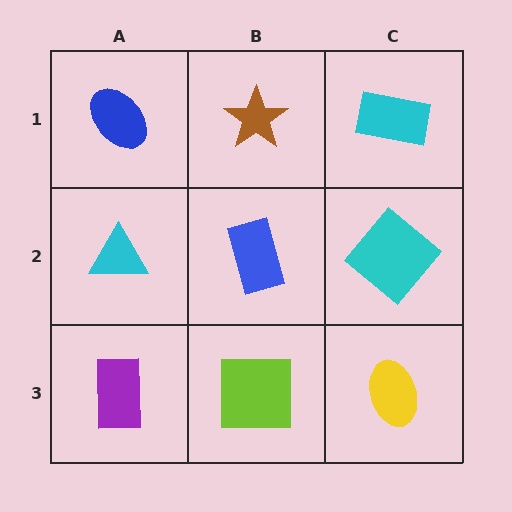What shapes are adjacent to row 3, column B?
A blue rectangle (row 2, column B), a purple rectangle (row 3, column A), a yellow ellipse (row 3, column C).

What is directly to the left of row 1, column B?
A blue ellipse.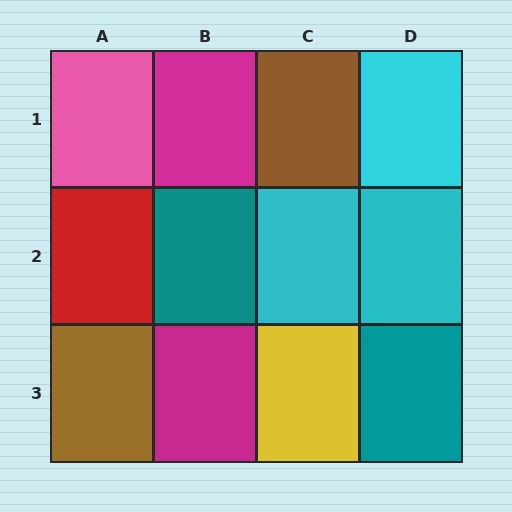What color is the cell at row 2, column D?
Cyan.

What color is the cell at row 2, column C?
Cyan.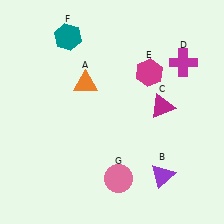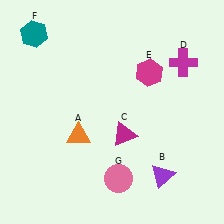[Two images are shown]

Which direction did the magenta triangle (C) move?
The magenta triangle (C) moved left.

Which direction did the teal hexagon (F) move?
The teal hexagon (F) moved left.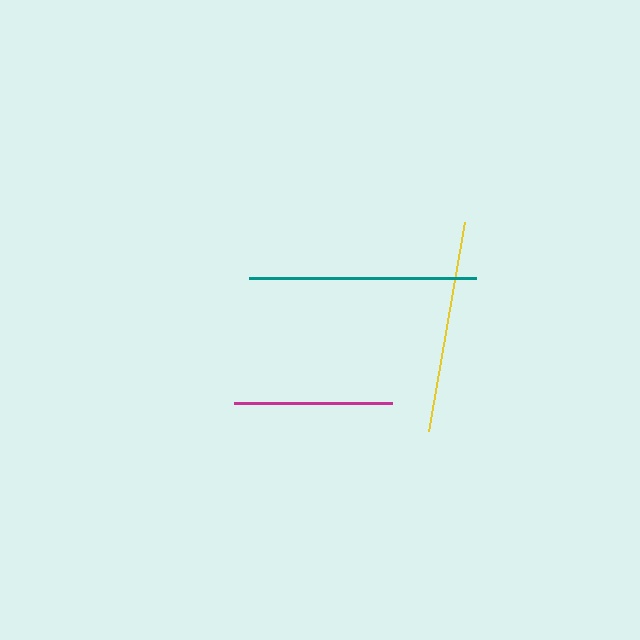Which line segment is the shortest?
The magenta line is the shortest at approximately 158 pixels.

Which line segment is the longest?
The teal line is the longest at approximately 227 pixels.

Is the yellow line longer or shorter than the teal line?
The teal line is longer than the yellow line.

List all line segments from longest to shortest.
From longest to shortest: teal, yellow, magenta.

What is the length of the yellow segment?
The yellow segment is approximately 213 pixels long.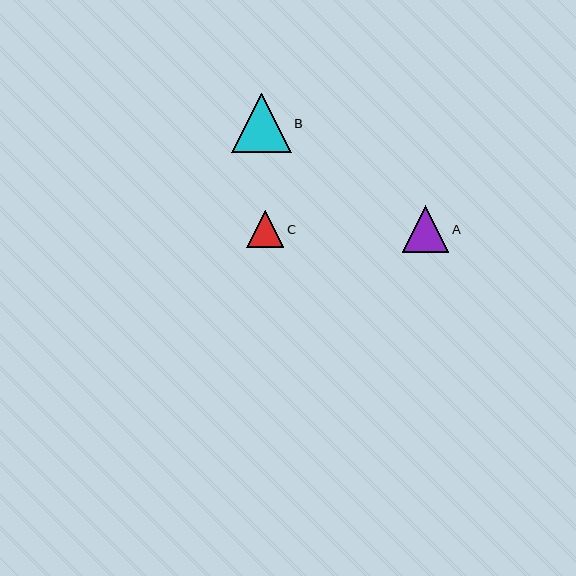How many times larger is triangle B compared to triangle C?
Triangle B is approximately 1.6 times the size of triangle C.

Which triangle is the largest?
Triangle B is the largest with a size of approximately 59 pixels.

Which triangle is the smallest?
Triangle C is the smallest with a size of approximately 37 pixels.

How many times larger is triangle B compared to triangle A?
Triangle B is approximately 1.3 times the size of triangle A.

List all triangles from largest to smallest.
From largest to smallest: B, A, C.